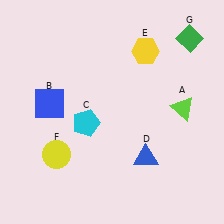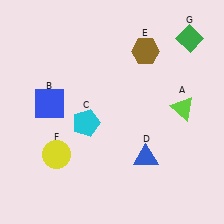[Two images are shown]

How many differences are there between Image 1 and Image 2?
There is 1 difference between the two images.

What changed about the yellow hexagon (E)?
In Image 1, E is yellow. In Image 2, it changed to brown.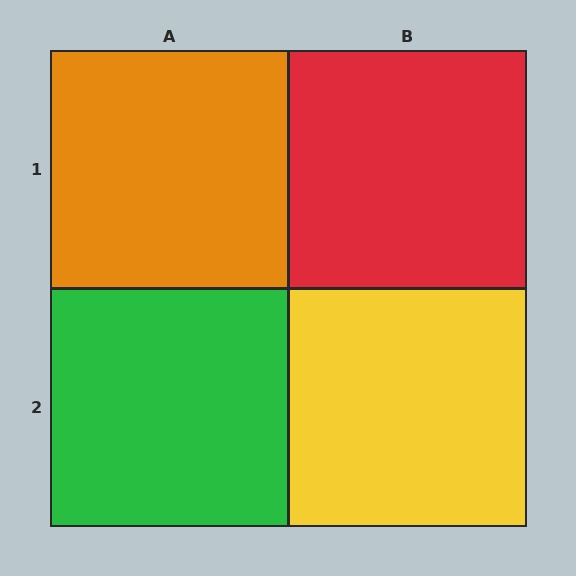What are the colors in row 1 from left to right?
Orange, red.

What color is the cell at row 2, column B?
Yellow.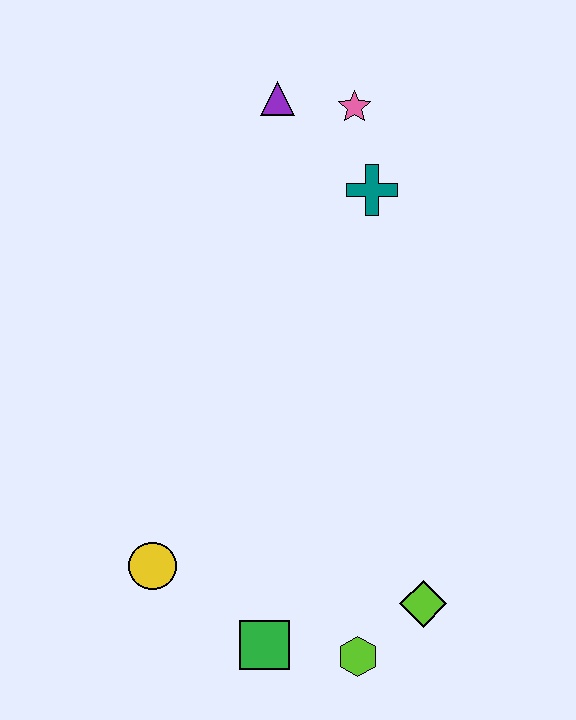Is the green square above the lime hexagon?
Yes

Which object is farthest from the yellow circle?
The pink star is farthest from the yellow circle.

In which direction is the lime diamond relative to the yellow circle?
The lime diamond is to the right of the yellow circle.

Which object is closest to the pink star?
The purple triangle is closest to the pink star.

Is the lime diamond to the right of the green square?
Yes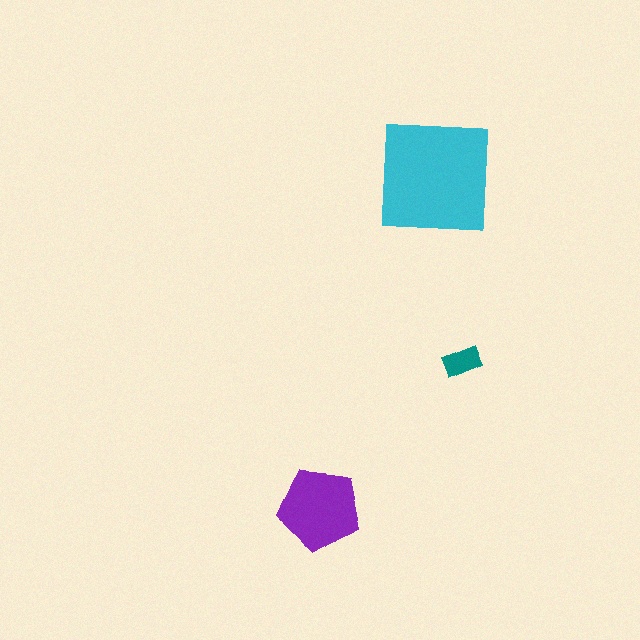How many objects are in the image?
There are 3 objects in the image.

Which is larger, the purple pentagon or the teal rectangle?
The purple pentagon.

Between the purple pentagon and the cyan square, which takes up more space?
The cyan square.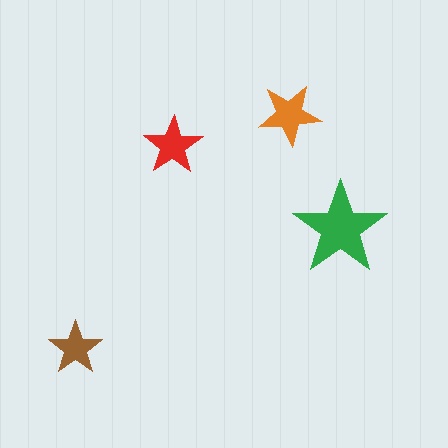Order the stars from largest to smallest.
the green one, the orange one, the red one, the brown one.